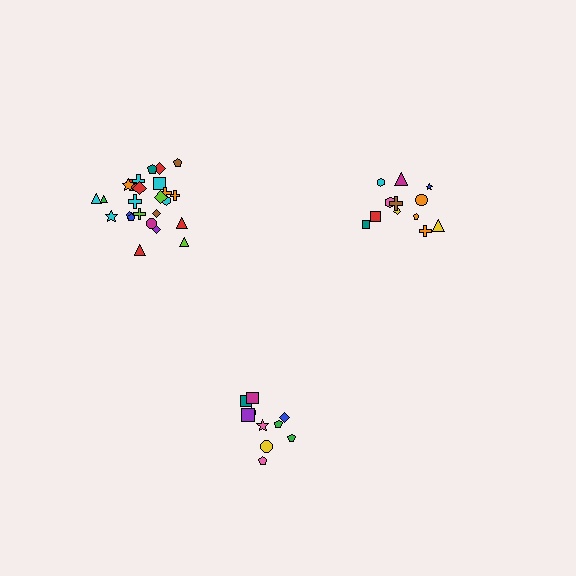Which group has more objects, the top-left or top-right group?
The top-left group.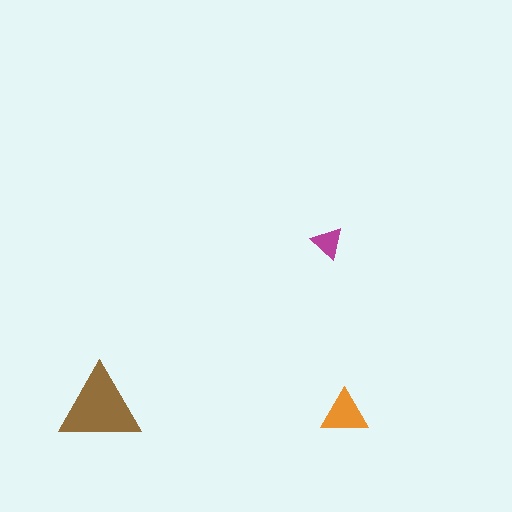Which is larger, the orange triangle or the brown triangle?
The brown one.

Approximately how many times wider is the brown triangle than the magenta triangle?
About 2.5 times wider.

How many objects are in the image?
There are 3 objects in the image.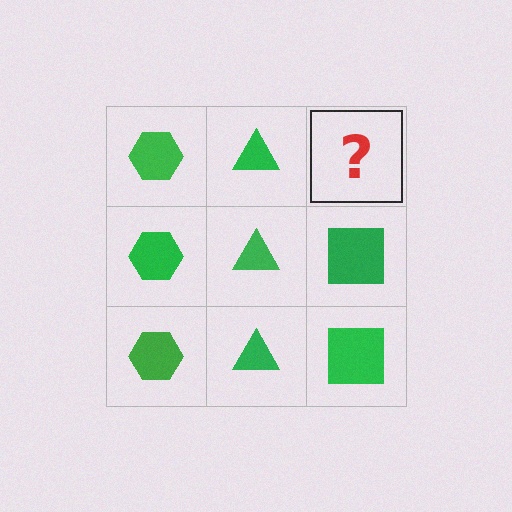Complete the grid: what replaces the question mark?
The question mark should be replaced with a green square.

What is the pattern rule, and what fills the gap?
The rule is that each column has a consistent shape. The gap should be filled with a green square.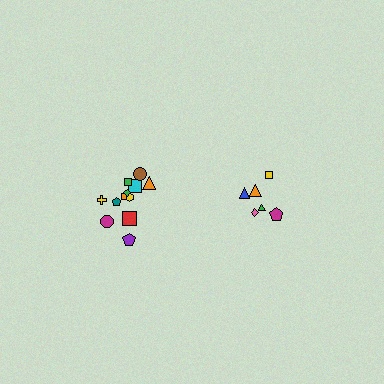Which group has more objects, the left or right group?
The left group.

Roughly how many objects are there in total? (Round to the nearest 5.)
Roughly 20 objects in total.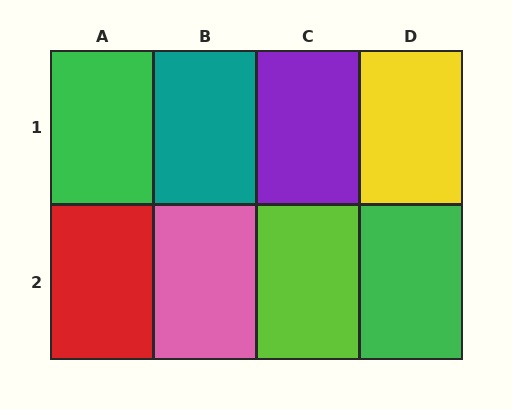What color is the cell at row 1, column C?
Purple.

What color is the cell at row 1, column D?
Yellow.